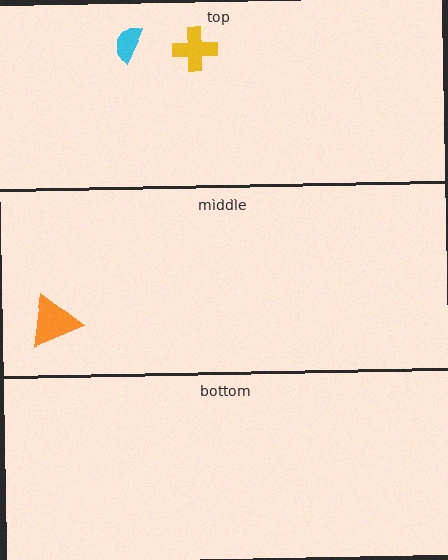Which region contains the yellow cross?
The top region.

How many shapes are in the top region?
2.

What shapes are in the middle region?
The orange triangle.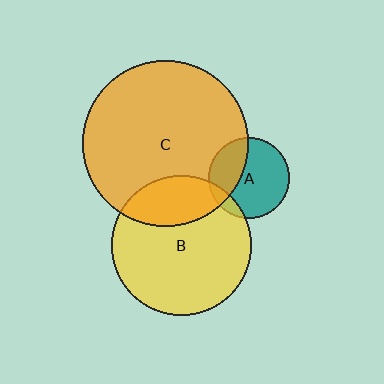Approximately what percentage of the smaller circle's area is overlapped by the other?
Approximately 10%.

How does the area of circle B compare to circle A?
Approximately 3.0 times.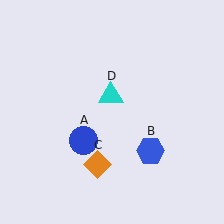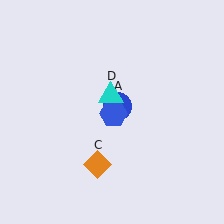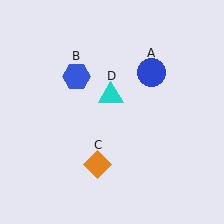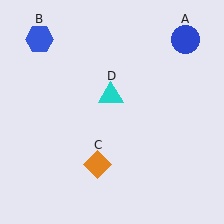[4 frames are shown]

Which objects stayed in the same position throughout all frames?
Orange diamond (object C) and cyan triangle (object D) remained stationary.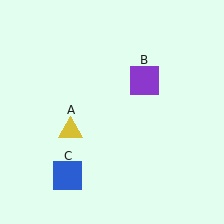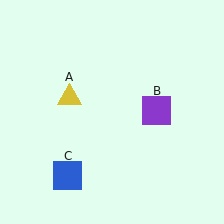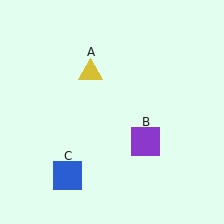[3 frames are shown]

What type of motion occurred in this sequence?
The yellow triangle (object A), purple square (object B) rotated clockwise around the center of the scene.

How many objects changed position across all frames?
2 objects changed position: yellow triangle (object A), purple square (object B).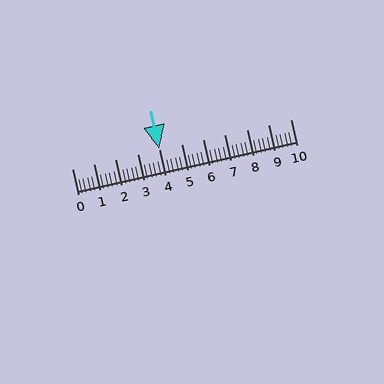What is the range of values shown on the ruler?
The ruler shows values from 0 to 10.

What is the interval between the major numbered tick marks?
The major tick marks are spaced 1 units apart.